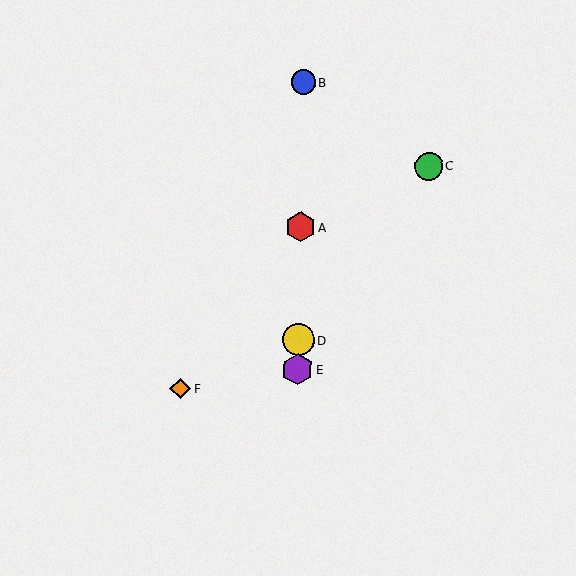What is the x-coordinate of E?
Object E is at x≈298.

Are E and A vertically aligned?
Yes, both are at x≈298.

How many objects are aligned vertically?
4 objects (A, B, D, E) are aligned vertically.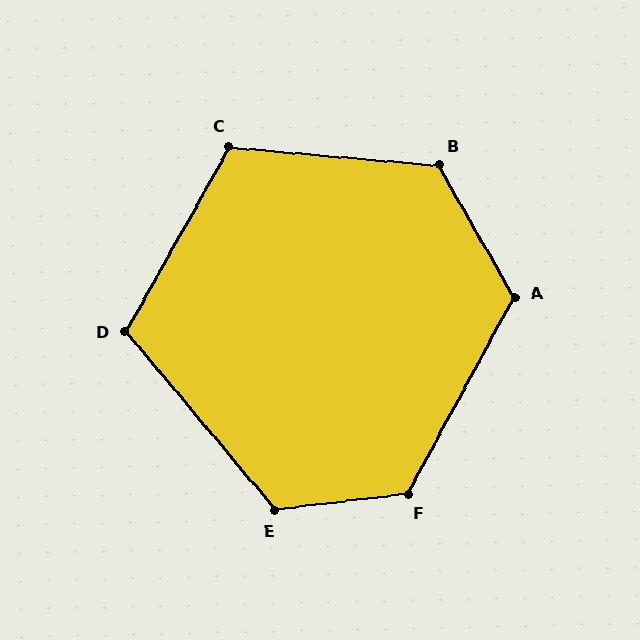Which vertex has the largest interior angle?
F, at approximately 125 degrees.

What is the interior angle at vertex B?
Approximately 124 degrees (obtuse).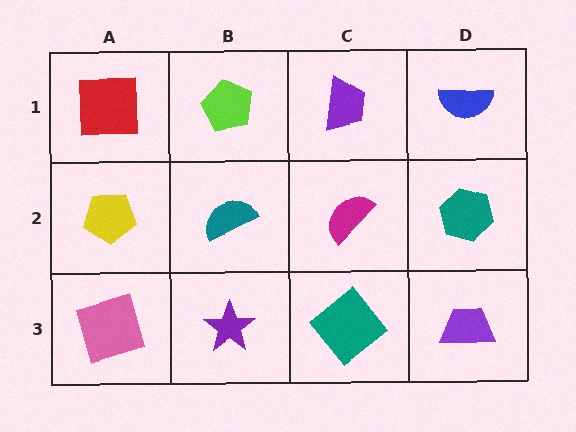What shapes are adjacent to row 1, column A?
A yellow pentagon (row 2, column A), a lime pentagon (row 1, column B).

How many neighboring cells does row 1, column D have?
2.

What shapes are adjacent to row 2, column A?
A red square (row 1, column A), a pink square (row 3, column A), a teal semicircle (row 2, column B).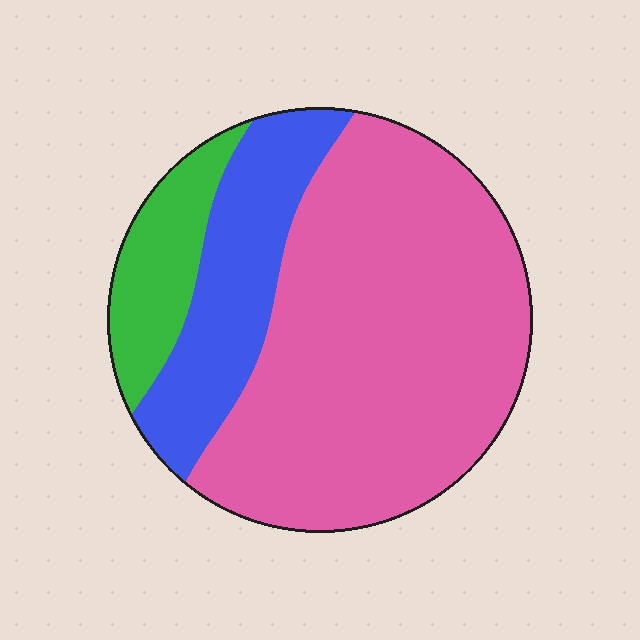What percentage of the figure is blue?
Blue takes up about one fifth (1/5) of the figure.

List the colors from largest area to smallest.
From largest to smallest: pink, blue, green.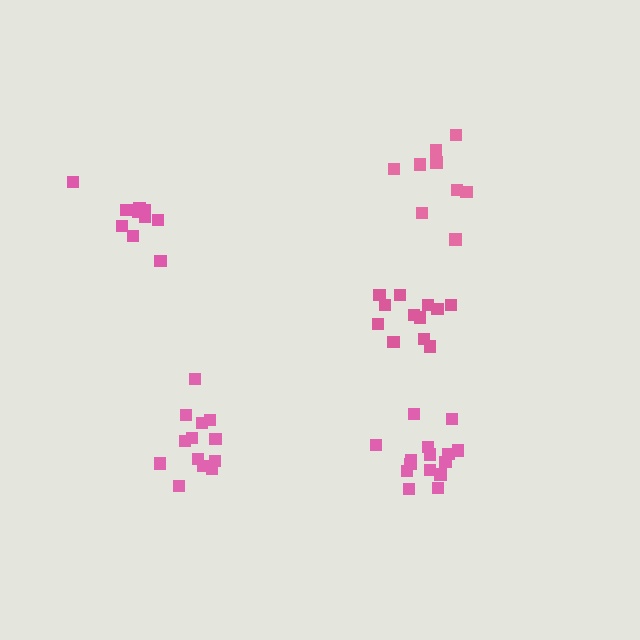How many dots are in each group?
Group 1: 13 dots, Group 2: 15 dots, Group 3: 12 dots, Group 4: 9 dots, Group 5: 10 dots (59 total).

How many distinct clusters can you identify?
There are 5 distinct clusters.